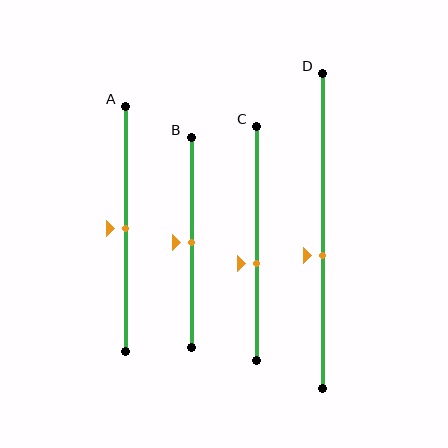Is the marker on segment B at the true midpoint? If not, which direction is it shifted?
Yes, the marker on segment B is at the true midpoint.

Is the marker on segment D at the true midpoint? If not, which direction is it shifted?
No, the marker on segment D is shifted downward by about 8% of the segment length.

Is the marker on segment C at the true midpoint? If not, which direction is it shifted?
No, the marker on segment C is shifted downward by about 9% of the segment length.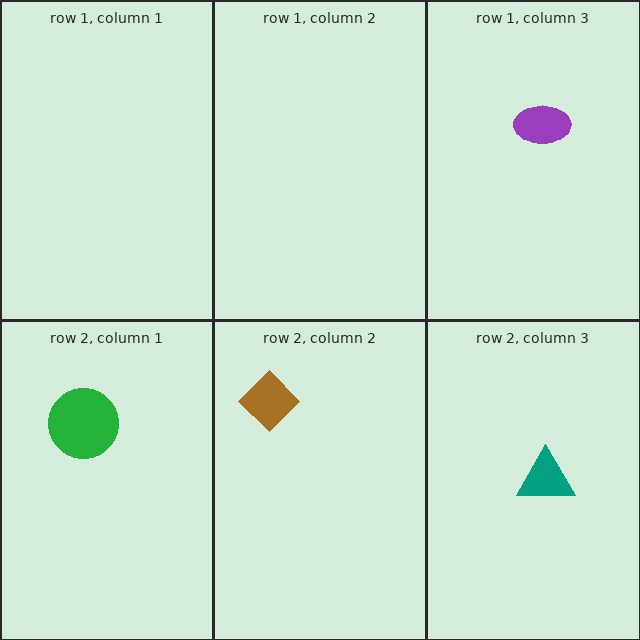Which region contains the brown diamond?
The row 2, column 2 region.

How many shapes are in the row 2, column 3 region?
1.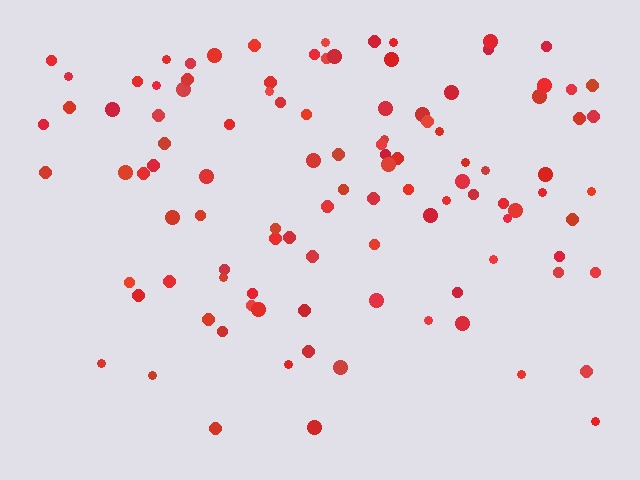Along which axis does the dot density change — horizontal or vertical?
Vertical.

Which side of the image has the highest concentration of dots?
The top.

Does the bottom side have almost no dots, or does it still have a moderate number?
Still a moderate number, just noticeably fewer than the top.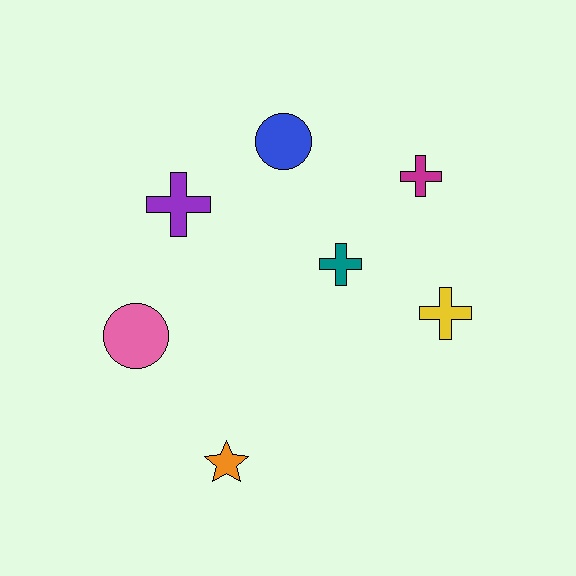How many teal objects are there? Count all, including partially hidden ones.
There is 1 teal object.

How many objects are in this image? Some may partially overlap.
There are 7 objects.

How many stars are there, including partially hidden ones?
There is 1 star.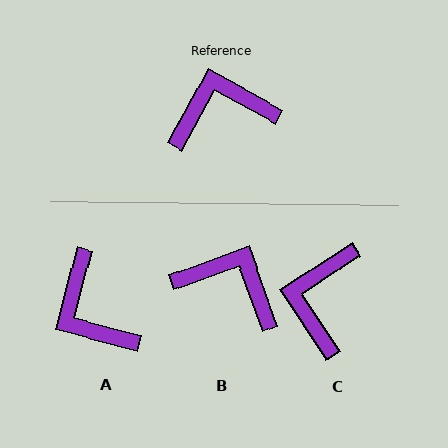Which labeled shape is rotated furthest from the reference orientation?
A, about 104 degrees away.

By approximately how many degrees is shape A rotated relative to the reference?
Approximately 104 degrees counter-clockwise.